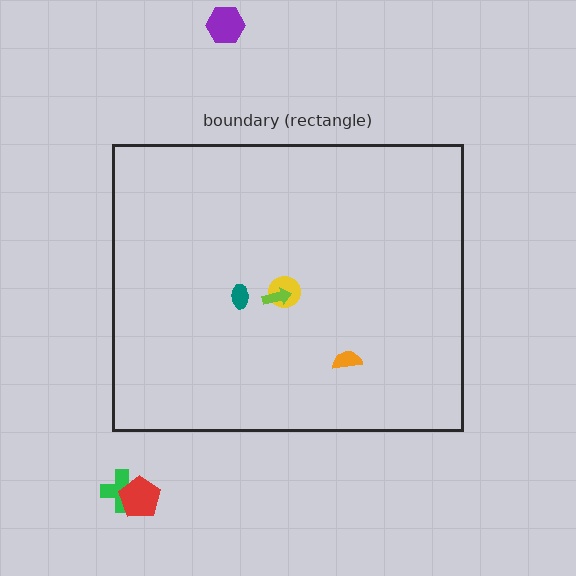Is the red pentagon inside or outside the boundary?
Outside.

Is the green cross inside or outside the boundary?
Outside.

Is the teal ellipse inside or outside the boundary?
Inside.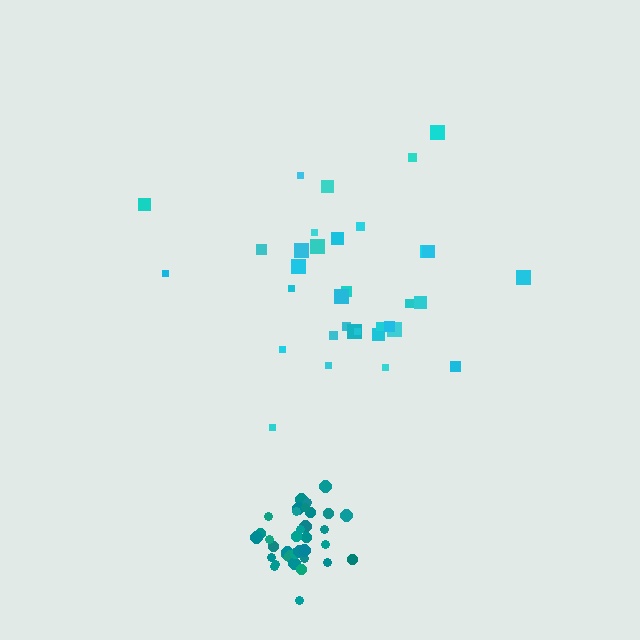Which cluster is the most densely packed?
Teal.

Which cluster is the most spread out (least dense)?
Cyan.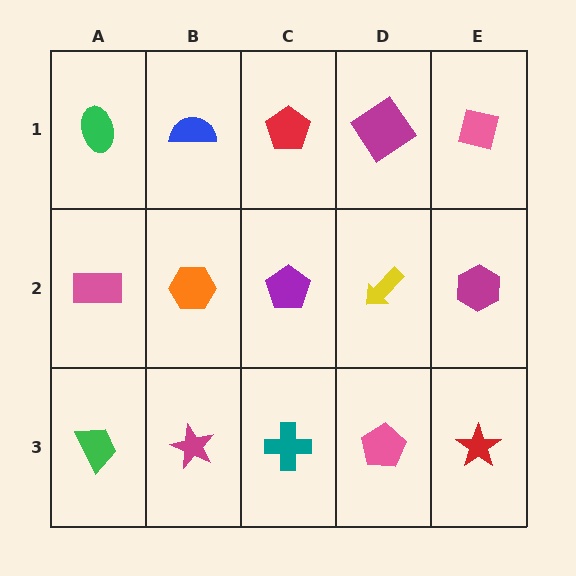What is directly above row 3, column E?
A magenta hexagon.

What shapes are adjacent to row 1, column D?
A yellow arrow (row 2, column D), a red pentagon (row 1, column C), a pink square (row 1, column E).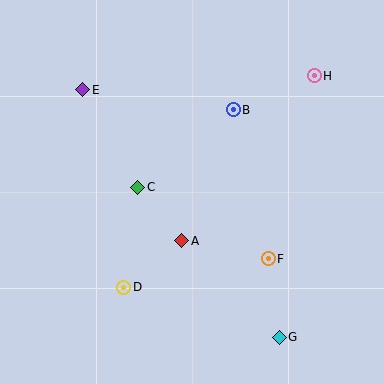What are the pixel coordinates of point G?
Point G is at (279, 337).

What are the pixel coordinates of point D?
Point D is at (124, 287).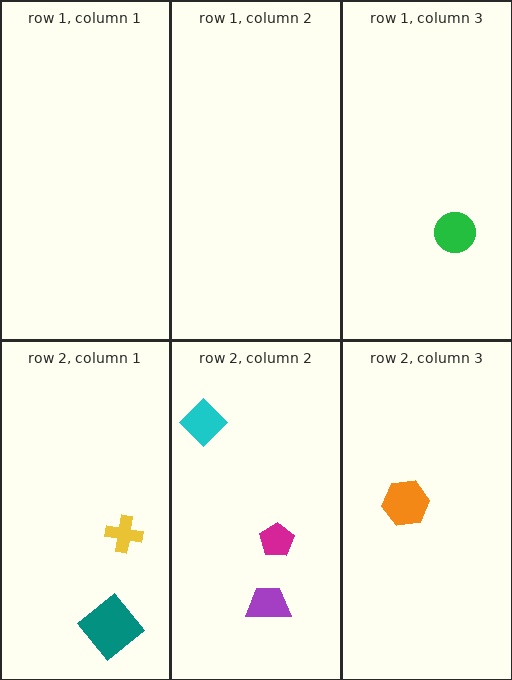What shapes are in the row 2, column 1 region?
The yellow cross, the teal diamond.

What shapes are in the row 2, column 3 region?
The orange hexagon.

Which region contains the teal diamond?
The row 2, column 1 region.